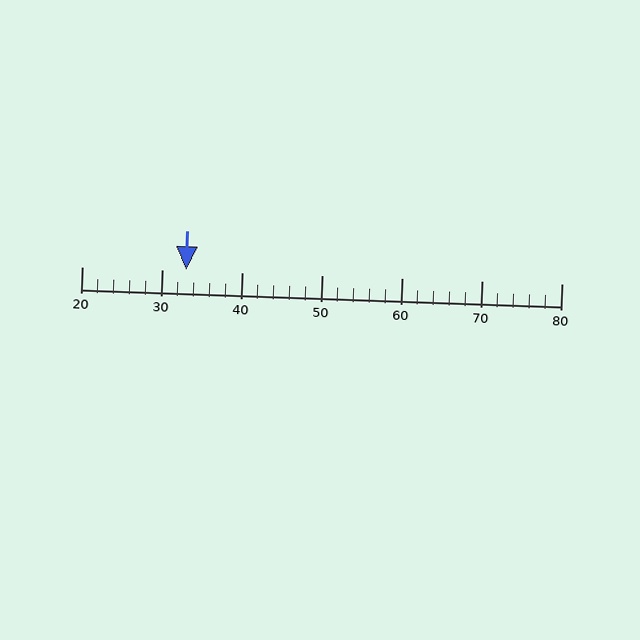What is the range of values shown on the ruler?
The ruler shows values from 20 to 80.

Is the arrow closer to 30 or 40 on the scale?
The arrow is closer to 30.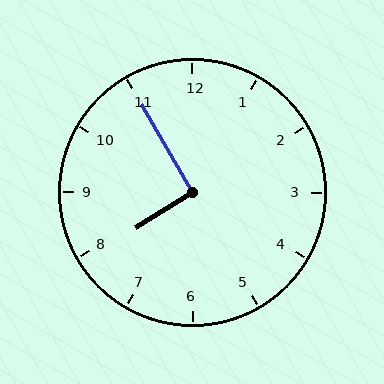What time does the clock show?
7:55.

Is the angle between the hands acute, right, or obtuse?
It is right.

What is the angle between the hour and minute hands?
Approximately 92 degrees.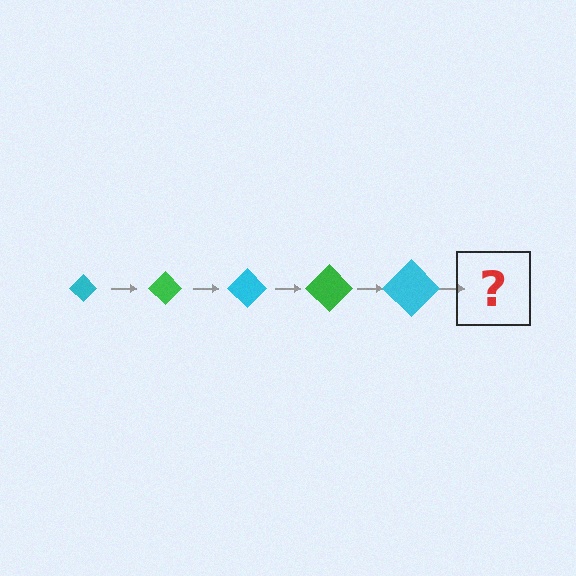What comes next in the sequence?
The next element should be a green diamond, larger than the previous one.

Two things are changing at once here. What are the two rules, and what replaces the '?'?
The two rules are that the diamond grows larger each step and the color cycles through cyan and green. The '?' should be a green diamond, larger than the previous one.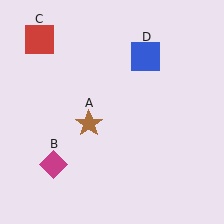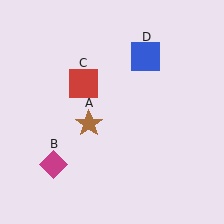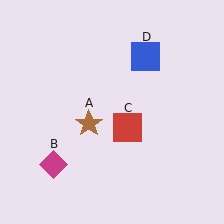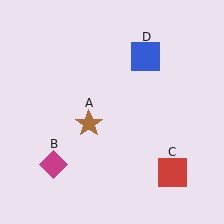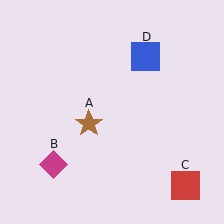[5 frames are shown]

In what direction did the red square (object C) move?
The red square (object C) moved down and to the right.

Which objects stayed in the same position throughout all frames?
Brown star (object A) and magenta diamond (object B) and blue square (object D) remained stationary.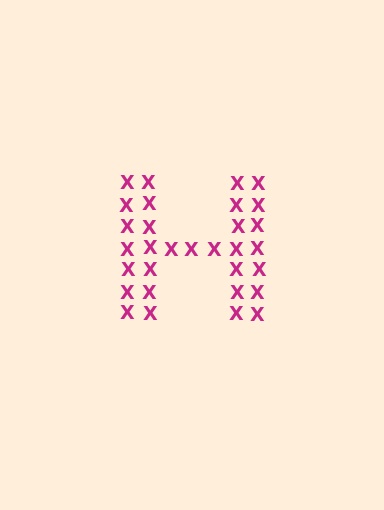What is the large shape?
The large shape is the letter H.